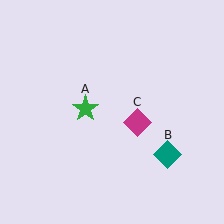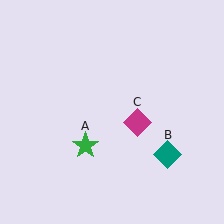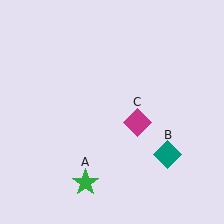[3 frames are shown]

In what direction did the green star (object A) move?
The green star (object A) moved down.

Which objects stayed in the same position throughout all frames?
Teal diamond (object B) and magenta diamond (object C) remained stationary.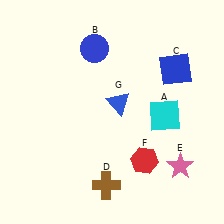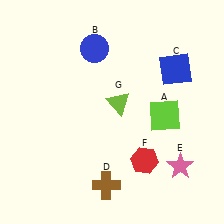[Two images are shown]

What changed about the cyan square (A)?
In Image 1, A is cyan. In Image 2, it changed to lime.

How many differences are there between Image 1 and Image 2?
There are 2 differences between the two images.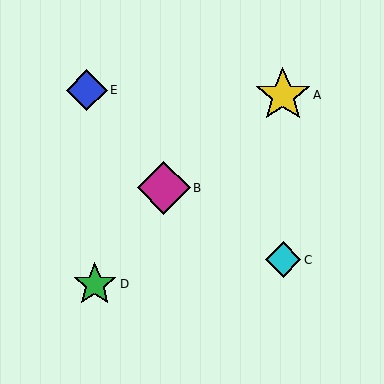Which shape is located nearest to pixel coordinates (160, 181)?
The magenta diamond (labeled B) at (164, 188) is nearest to that location.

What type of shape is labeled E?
Shape E is a blue diamond.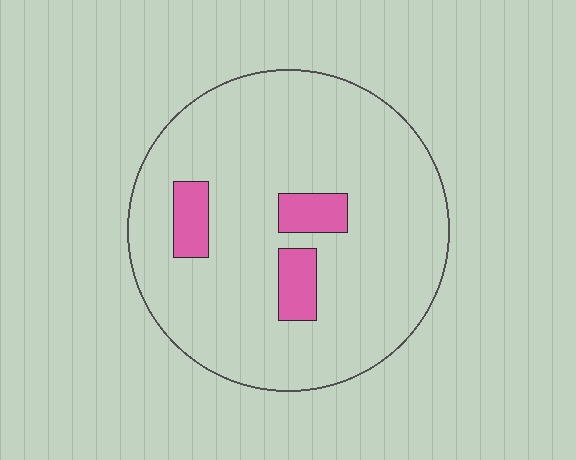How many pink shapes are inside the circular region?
3.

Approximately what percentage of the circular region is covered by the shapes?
Approximately 10%.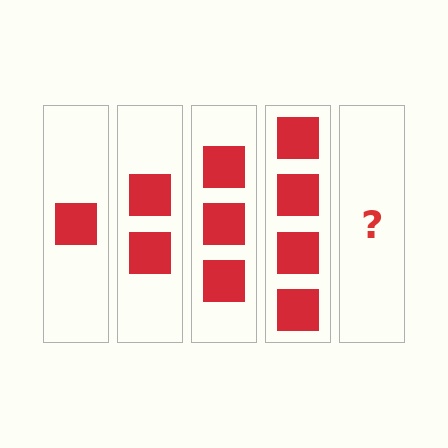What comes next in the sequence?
The next element should be 5 squares.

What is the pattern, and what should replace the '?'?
The pattern is that each step adds one more square. The '?' should be 5 squares.